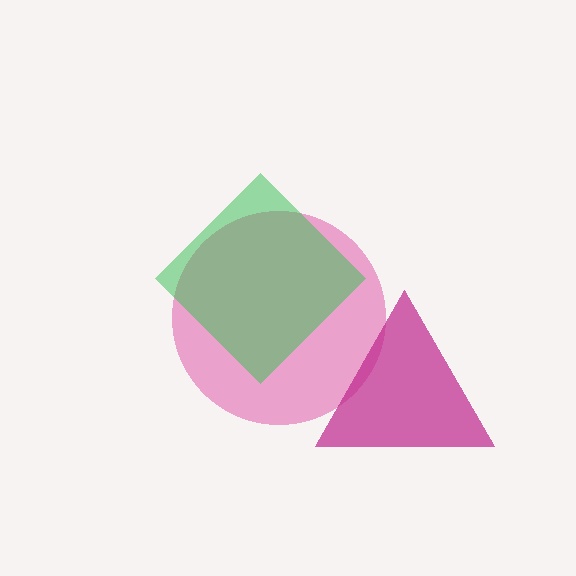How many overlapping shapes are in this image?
There are 3 overlapping shapes in the image.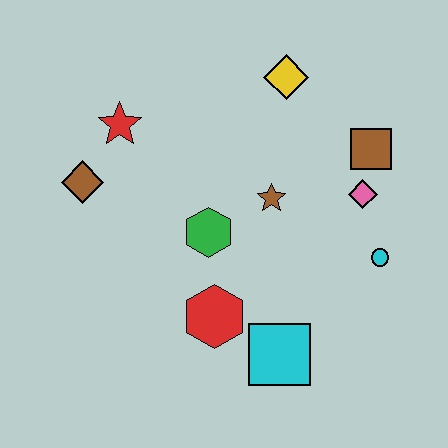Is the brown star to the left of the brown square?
Yes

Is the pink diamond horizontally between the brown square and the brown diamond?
Yes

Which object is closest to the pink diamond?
The brown square is closest to the pink diamond.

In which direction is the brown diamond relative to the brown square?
The brown diamond is to the left of the brown square.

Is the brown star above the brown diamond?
No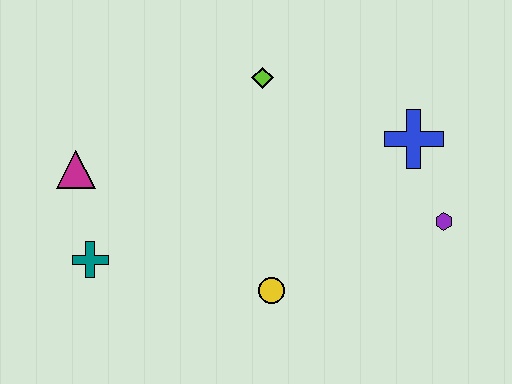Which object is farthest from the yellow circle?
The magenta triangle is farthest from the yellow circle.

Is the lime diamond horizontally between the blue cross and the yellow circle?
No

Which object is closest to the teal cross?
The magenta triangle is closest to the teal cross.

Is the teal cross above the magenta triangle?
No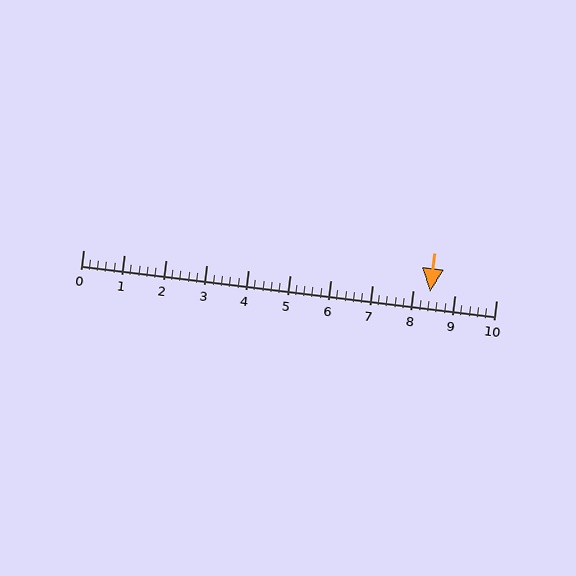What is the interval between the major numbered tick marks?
The major tick marks are spaced 1 units apart.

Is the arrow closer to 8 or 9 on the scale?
The arrow is closer to 8.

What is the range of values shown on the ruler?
The ruler shows values from 0 to 10.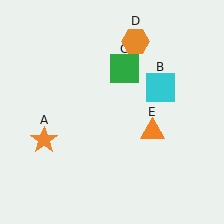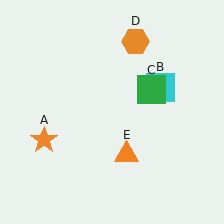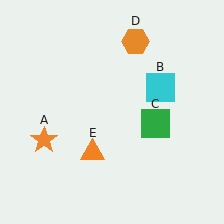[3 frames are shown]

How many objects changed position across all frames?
2 objects changed position: green square (object C), orange triangle (object E).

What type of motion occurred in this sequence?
The green square (object C), orange triangle (object E) rotated clockwise around the center of the scene.